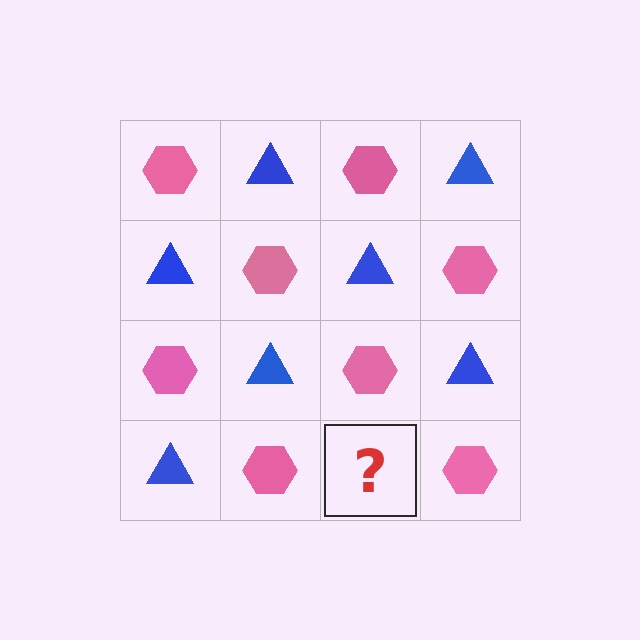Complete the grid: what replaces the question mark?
The question mark should be replaced with a blue triangle.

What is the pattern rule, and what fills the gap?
The rule is that it alternates pink hexagon and blue triangle in a checkerboard pattern. The gap should be filled with a blue triangle.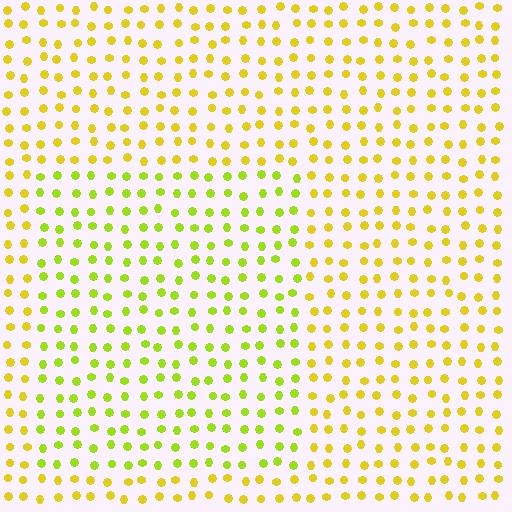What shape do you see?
I see a rectangle.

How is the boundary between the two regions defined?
The boundary is defined purely by a slight shift in hue (about 28 degrees). Spacing, size, and orientation are identical on both sides.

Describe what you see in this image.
The image is filled with small yellow elements in a uniform arrangement. A rectangle-shaped region is visible where the elements are tinted to a slightly different hue, forming a subtle color boundary.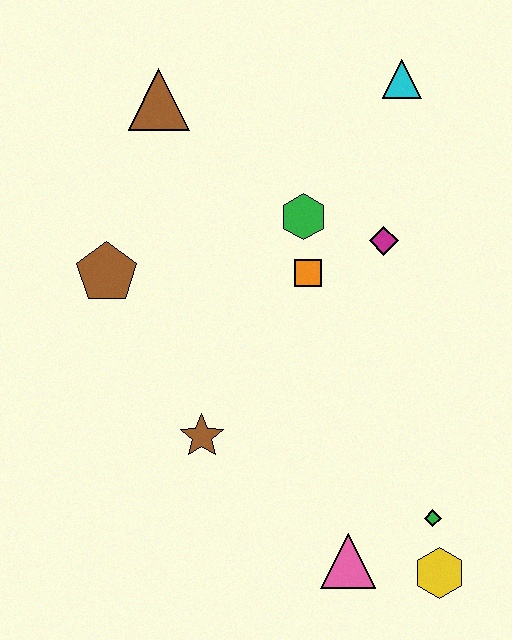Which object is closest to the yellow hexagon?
The green diamond is closest to the yellow hexagon.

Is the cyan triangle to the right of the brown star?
Yes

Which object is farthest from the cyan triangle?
The yellow hexagon is farthest from the cyan triangle.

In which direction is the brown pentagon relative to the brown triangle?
The brown pentagon is below the brown triangle.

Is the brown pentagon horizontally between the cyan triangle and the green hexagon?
No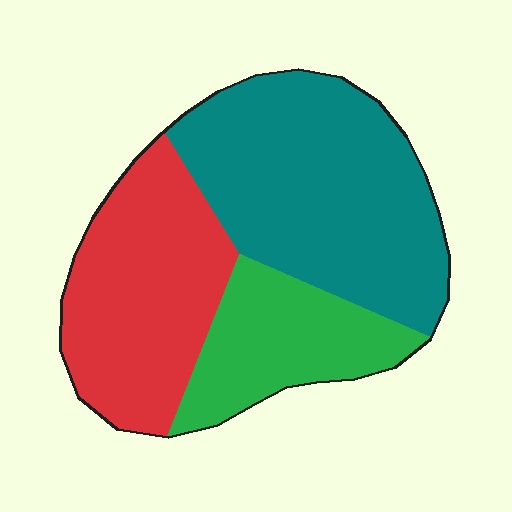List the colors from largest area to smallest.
From largest to smallest: teal, red, green.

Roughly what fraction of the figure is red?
Red takes up about one third (1/3) of the figure.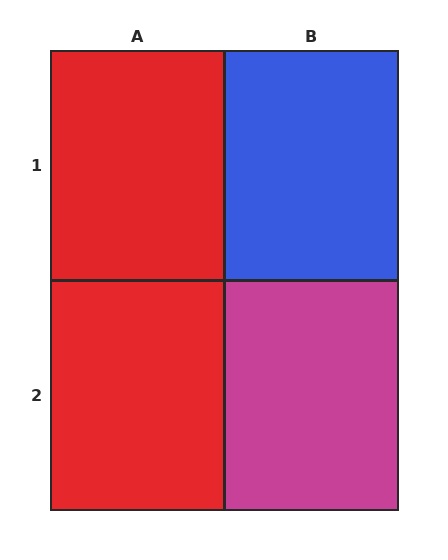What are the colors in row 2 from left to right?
Red, magenta.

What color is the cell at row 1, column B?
Blue.